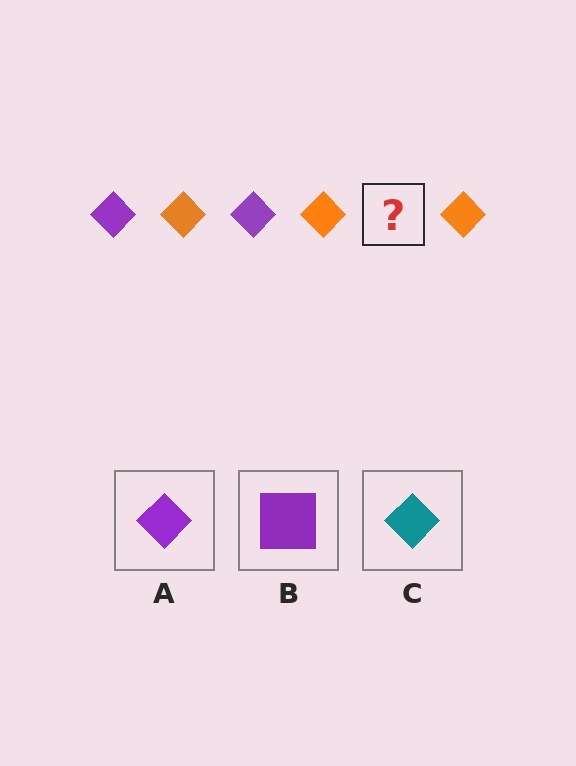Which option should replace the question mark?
Option A.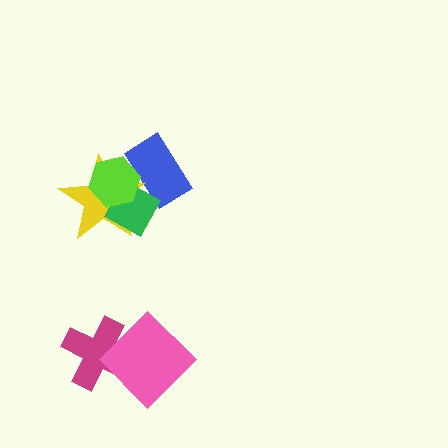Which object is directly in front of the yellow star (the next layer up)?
The green diamond is directly in front of the yellow star.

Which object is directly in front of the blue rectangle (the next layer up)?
The yellow star is directly in front of the blue rectangle.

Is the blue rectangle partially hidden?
Yes, it is partially covered by another shape.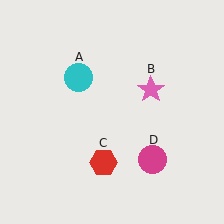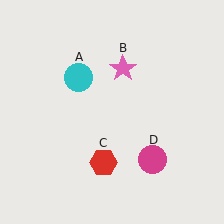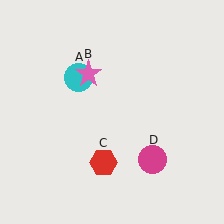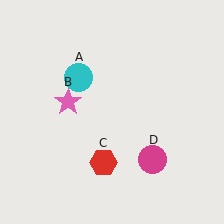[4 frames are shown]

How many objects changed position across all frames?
1 object changed position: pink star (object B).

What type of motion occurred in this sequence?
The pink star (object B) rotated counterclockwise around the center of the scene.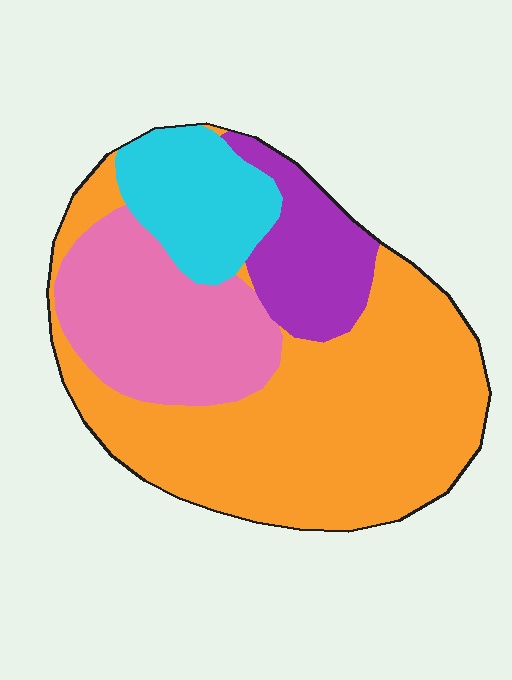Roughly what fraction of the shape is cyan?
Cyan takes up about one eighth (1/8) of the shape.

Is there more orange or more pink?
Orange.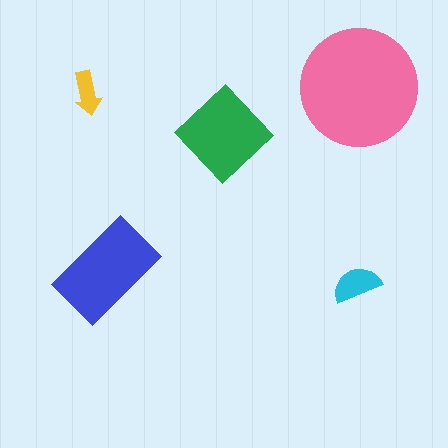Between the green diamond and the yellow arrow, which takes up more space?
The green diamond.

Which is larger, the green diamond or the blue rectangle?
The blue rectangle.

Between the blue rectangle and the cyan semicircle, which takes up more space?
The blue rectangle.